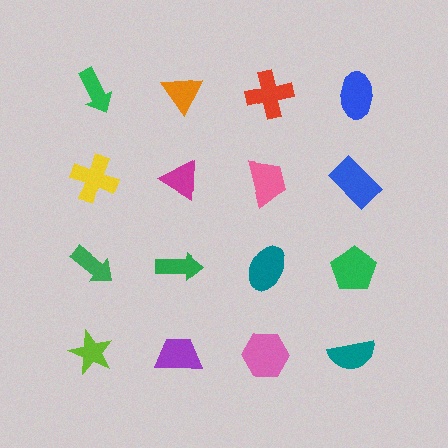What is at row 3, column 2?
A green arrow.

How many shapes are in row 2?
4 shapes.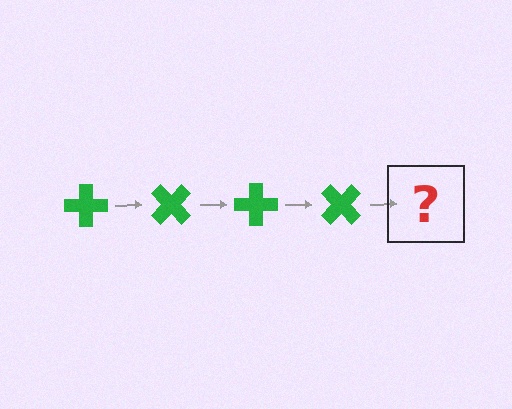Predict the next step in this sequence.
The next step is a green cross rotated 180 degrees.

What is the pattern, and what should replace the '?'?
The pattern is that the cross rotates 45 degrees each step. The '?' should be a green cross rotated 180 degrees.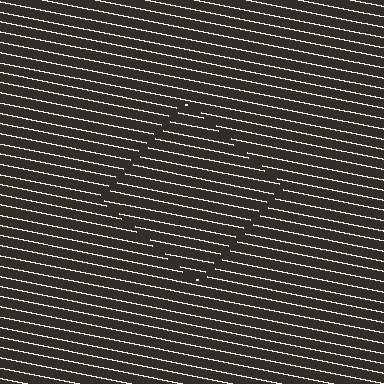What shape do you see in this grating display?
An illusory square. The interior of the shape contains the same grating, shifted by half a period — the contour is defined by the phase discontinuity where line-ends from the inner and outer gratings abut.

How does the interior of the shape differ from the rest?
The interior of the shape contains the same grating, shifted by half a period — the contour is defined by the phase discontinuity where line-ends from the inner and outer gratings abut.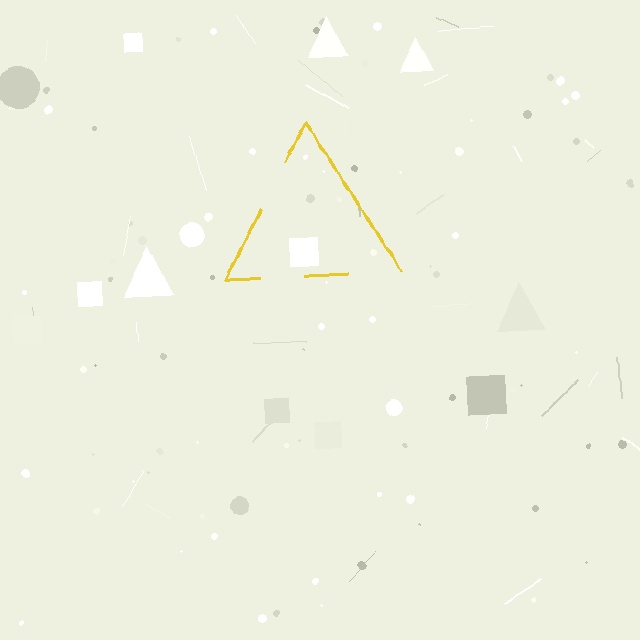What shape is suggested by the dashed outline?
The dashed outline suggests a triangle.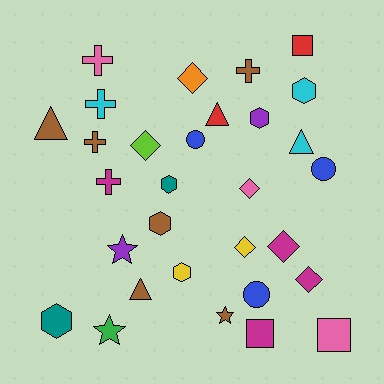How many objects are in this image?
There are 30 objects.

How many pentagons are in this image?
There are no pentagons.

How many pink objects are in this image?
There are 3 pink objects.